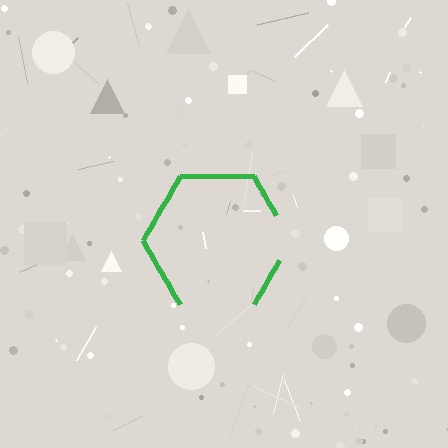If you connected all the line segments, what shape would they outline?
They would outline a hexagon.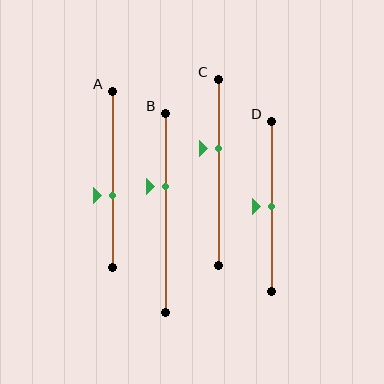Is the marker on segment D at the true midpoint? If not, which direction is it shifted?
Yes, the marker on segment D is at the true midpoint.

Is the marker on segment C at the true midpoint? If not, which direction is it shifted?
No, the marker on segment C is shifted upward by about 13% of the segment length.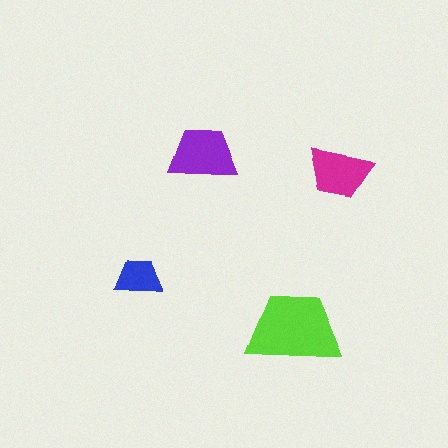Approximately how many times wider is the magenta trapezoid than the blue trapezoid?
About 1.5 times wider.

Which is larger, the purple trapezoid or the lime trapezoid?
The lime one.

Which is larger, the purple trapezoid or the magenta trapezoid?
The purple one.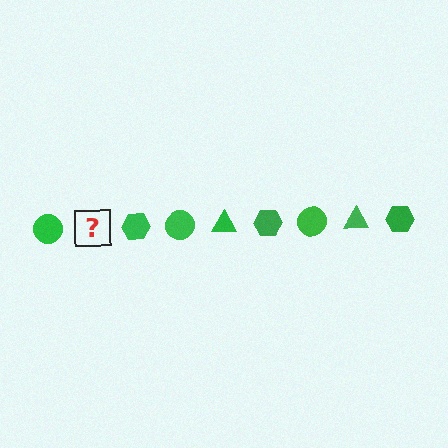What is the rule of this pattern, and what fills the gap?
The rule is that the pattern cycles through circle, triangle, hexagon shapes in green. The gap should be filled with a green triangle.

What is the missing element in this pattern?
The missing element is a green triangle.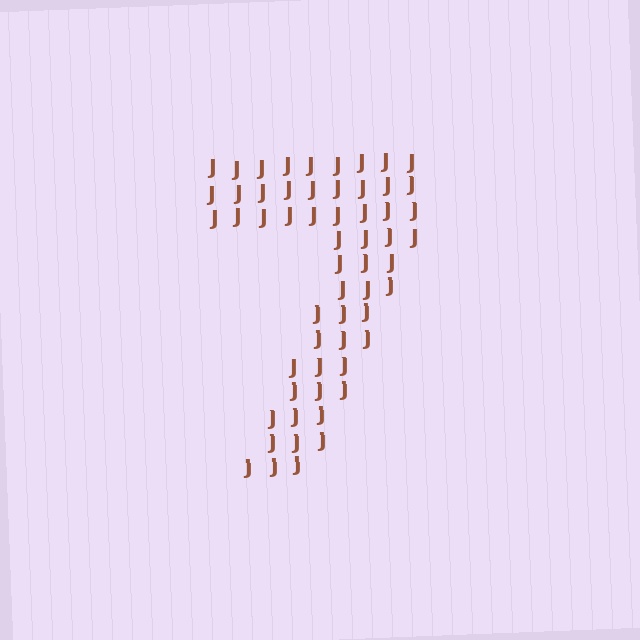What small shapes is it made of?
It is made of small letter J's.